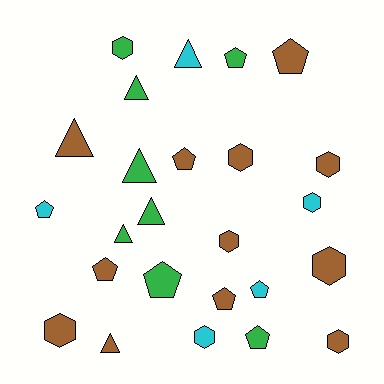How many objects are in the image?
There are 25 objects.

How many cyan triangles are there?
There is 1 cyan triangle.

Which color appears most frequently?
Brown, with 12 objects.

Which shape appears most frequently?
Hexagon, with 9 objects.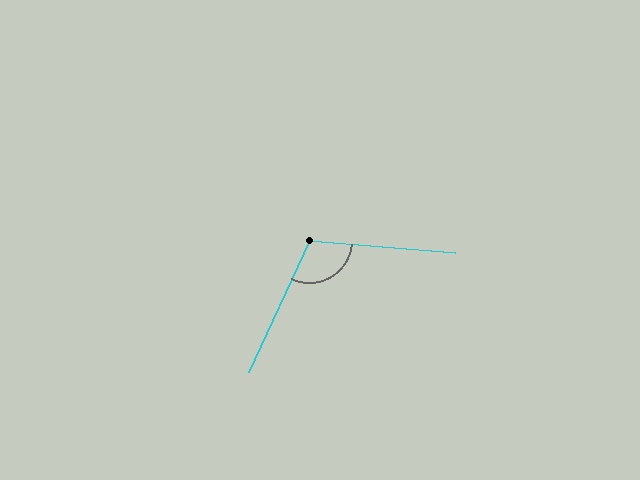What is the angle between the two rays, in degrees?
Approximately 110 degrees.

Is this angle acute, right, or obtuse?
It is obtuse.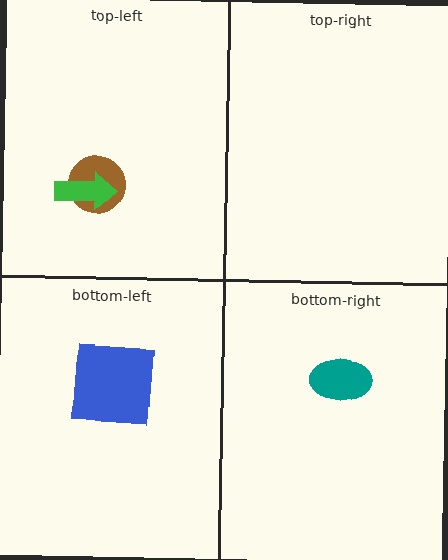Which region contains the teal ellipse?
The bottom-right region.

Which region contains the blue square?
The bottom-left region.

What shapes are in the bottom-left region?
The blue square.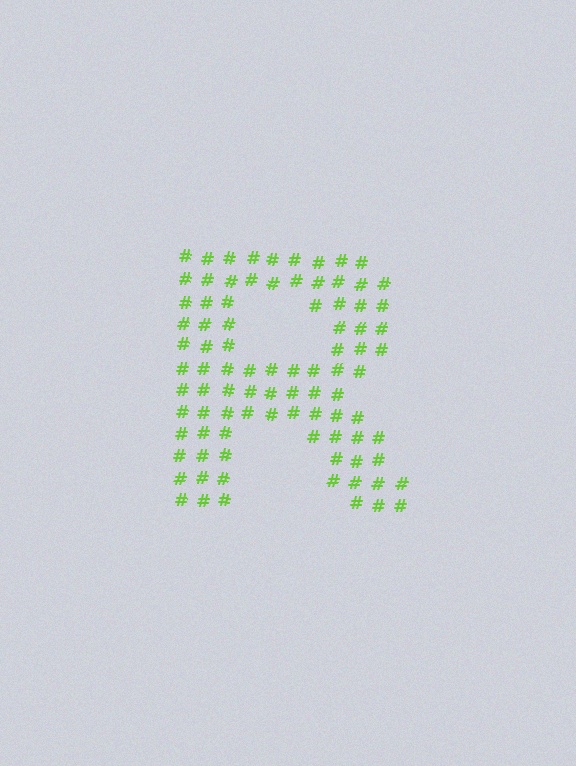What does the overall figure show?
The overall figure shows the letter R.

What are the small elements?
The small elements are hash symbols.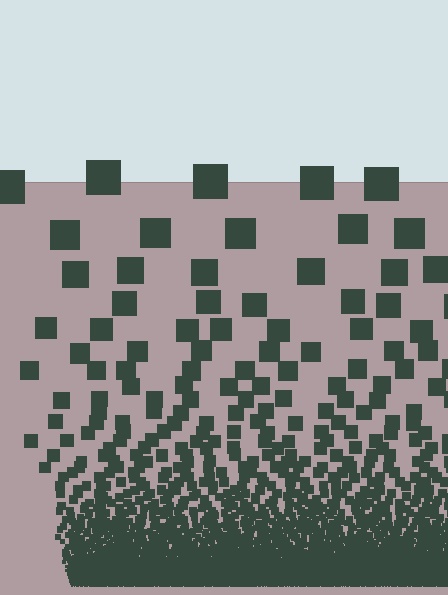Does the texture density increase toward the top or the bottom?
Density increases toward the bottom.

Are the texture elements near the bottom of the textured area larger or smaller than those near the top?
Smaller. The gradient is inverted — elements near the bottom are smaller and denser.